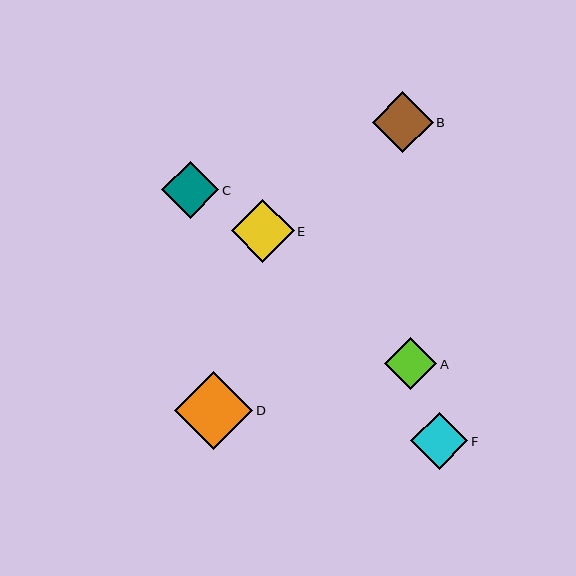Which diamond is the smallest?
Diamond A is the smallest with a size of approximately 52 pixels.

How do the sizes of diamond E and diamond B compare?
Diamond E and diamond B are approximately the same size.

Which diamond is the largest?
Diamond D is the largest with a size of approximately 78 pixels.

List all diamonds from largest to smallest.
From largest to smallest: D, E, B, F, C, A.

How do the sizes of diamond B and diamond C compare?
Diamond B and diamond C are approximately the same size.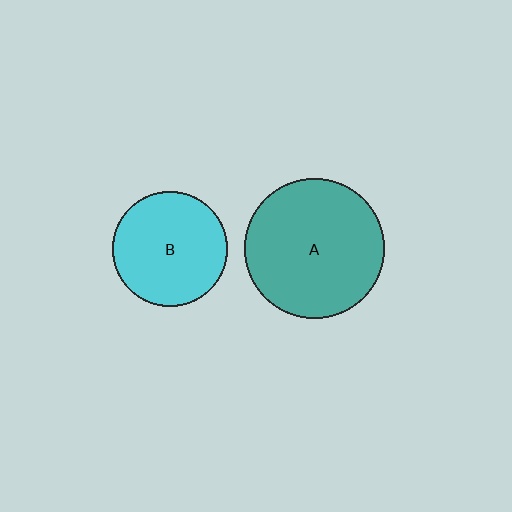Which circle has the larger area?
Circle A (teal).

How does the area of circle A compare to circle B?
Approximately 1.5 times.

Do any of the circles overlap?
No, none of the circles overlap.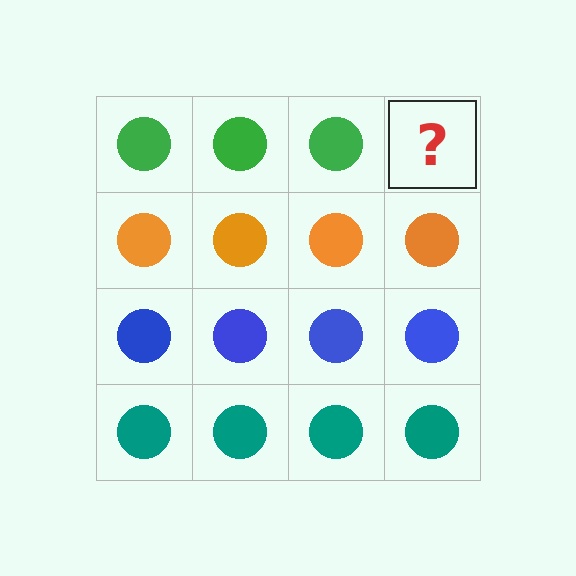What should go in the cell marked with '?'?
The missing cell should contain a green circle.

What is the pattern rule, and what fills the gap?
The rule is that each row has a consistent color. The gap should be filled with a green circle.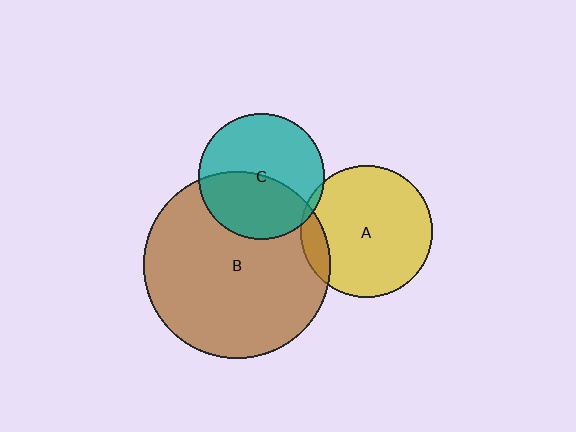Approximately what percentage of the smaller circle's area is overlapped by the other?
Approximately 10%.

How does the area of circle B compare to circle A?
Approximately 2.0 times.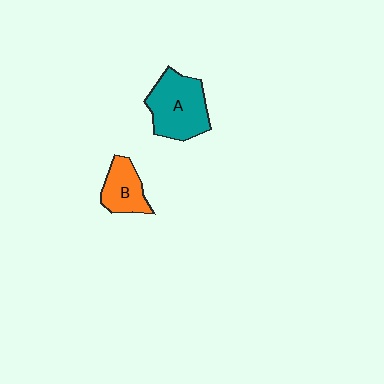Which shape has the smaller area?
Shape B (orange).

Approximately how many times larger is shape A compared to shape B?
Approximately 1.7 times.